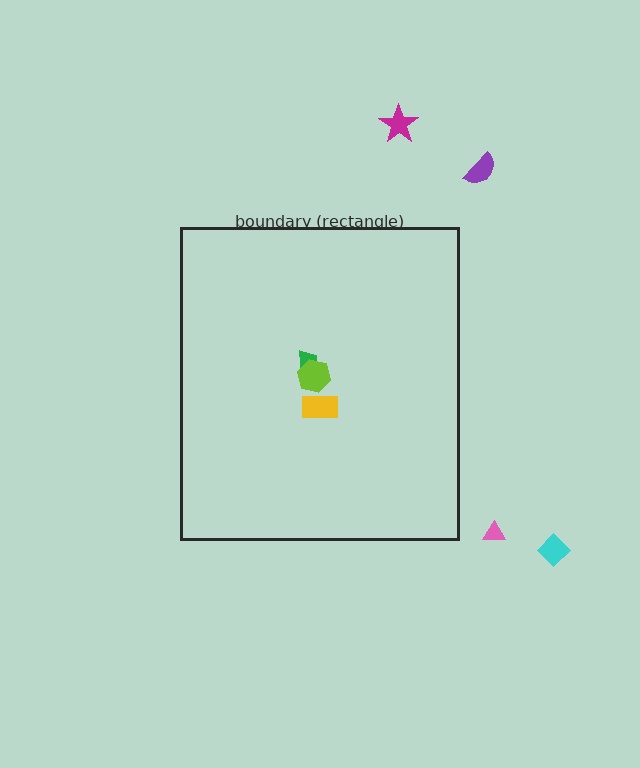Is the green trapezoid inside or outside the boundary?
Inside.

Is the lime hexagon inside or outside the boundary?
Inside.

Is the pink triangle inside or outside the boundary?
Outside.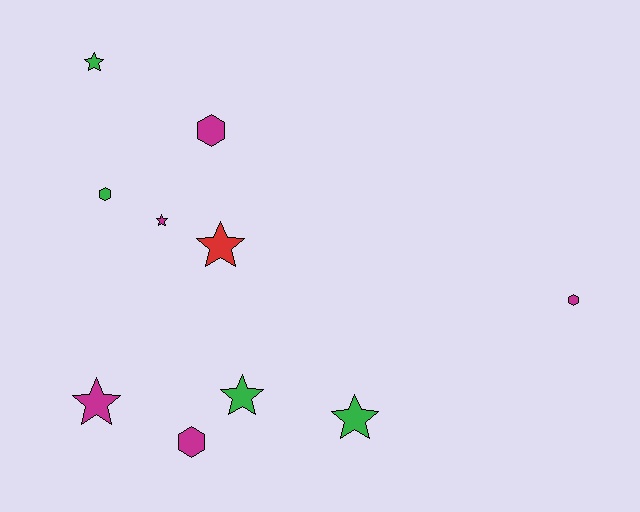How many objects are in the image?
There are 10 objects.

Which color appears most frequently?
Magenta, with 5 objects.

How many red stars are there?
There is 1 red star.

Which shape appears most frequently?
Star, with 6 objects.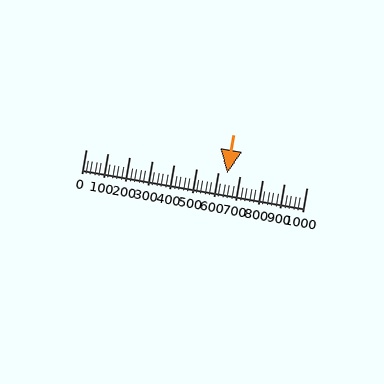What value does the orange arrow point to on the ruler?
The orange arrow points to approximately 640.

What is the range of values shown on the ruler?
The ruler shows values from 0 to 1000.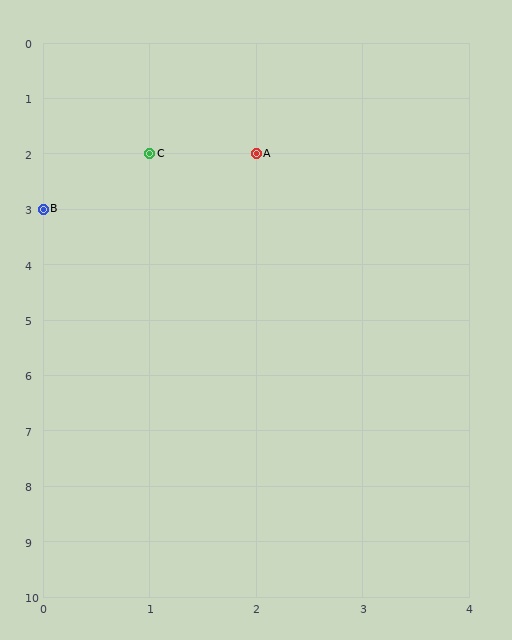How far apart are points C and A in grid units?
Points C and A are 1 column apart.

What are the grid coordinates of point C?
Point C is at grid coordinates (1, 2).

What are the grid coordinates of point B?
Point B is at grid coordinates (0, 3).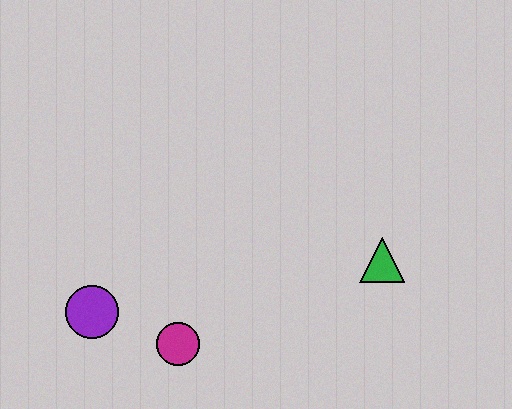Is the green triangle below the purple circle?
No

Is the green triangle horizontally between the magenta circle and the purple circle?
No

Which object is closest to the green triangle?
The magenta circle is closest to the green triangle.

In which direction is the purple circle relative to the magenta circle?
The purple circle is to the left of the magenta circle.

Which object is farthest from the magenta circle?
The green triangle is farthest from the magenta circle.